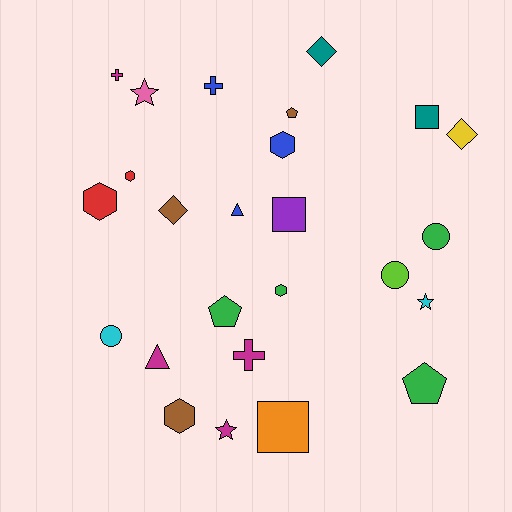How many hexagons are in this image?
There are 5 hexagons.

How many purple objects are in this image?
There is 1 purple object.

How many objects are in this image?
There are 25 objects.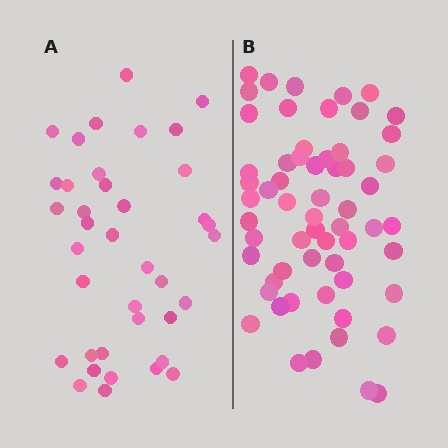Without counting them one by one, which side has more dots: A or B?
Region B (the right region) has more dots.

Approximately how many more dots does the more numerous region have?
Region B has approximately 20 more dots than region A.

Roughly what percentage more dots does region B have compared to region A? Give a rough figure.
About 60% more.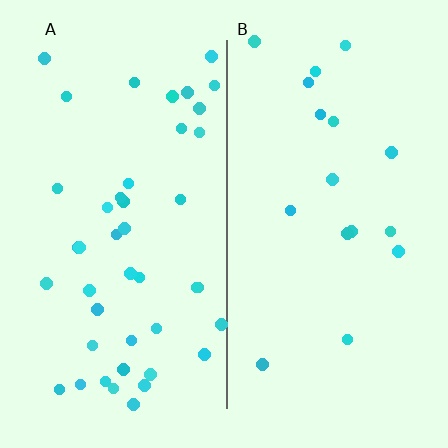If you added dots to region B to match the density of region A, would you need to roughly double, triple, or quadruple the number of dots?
Approximately triple.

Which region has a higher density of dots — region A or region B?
A (the left).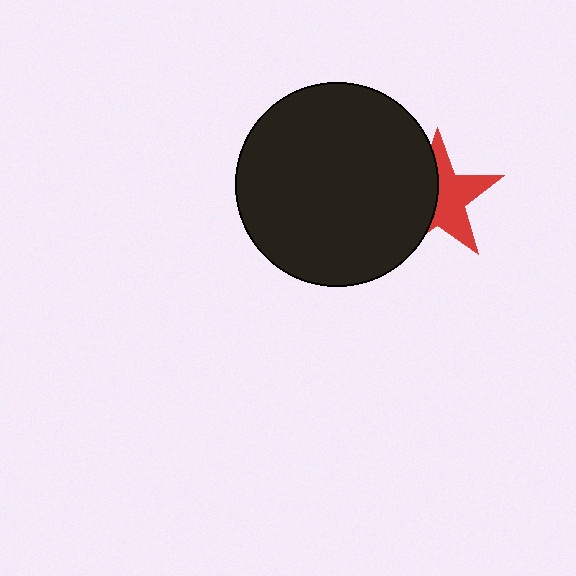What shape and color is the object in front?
The object in front is a black circle.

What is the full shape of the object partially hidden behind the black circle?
The partially hidden object is a red star.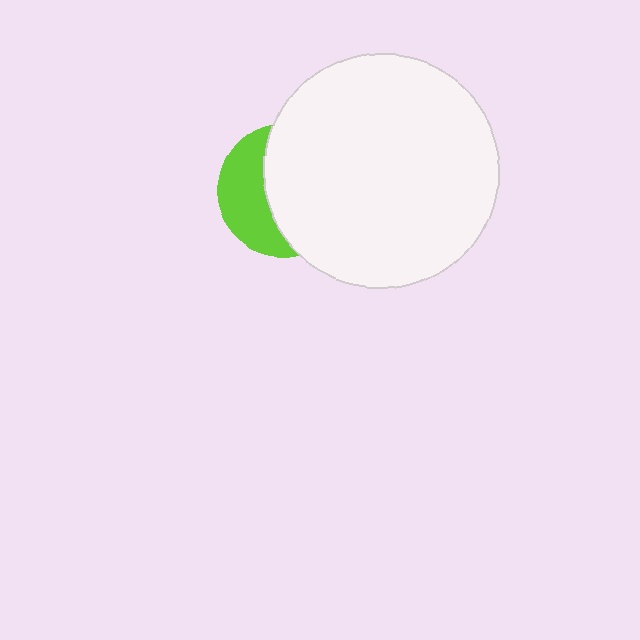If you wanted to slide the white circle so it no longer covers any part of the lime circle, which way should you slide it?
Slide it right — that is the most direct way to separate the two shapes.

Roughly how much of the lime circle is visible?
A small part of it is visible (roughly 38%).